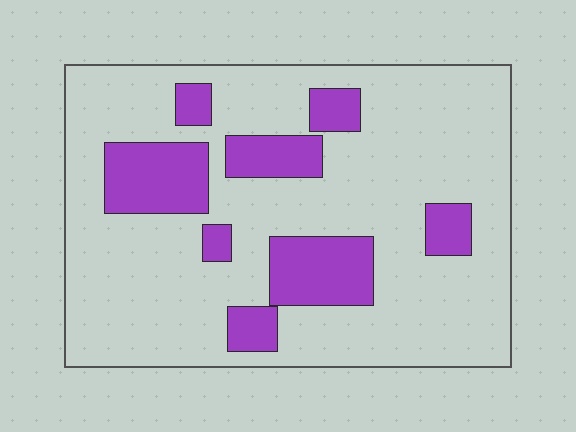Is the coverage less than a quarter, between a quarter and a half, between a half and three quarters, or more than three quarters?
Less than a quarter.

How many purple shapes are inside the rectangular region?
8.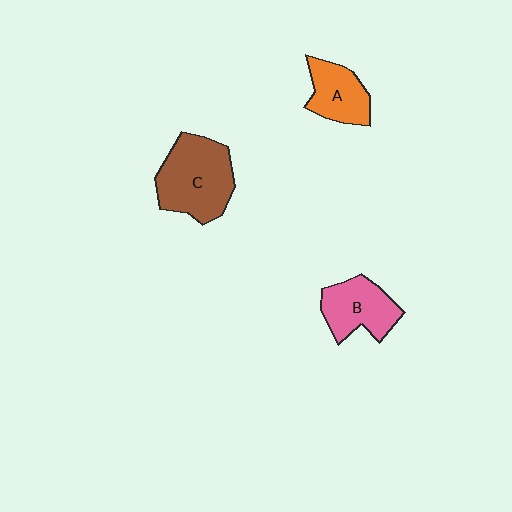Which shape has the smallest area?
Shape A (orange).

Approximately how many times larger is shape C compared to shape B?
Approximately 1.4 times.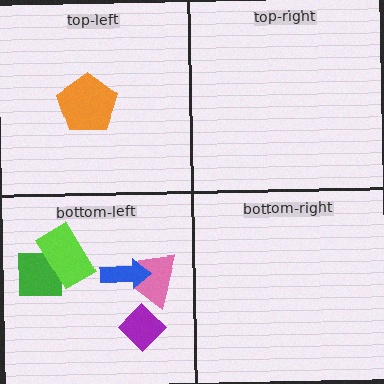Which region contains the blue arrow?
The bottom-left region.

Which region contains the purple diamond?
The bottom-left region.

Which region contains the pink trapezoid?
The bottom-left region.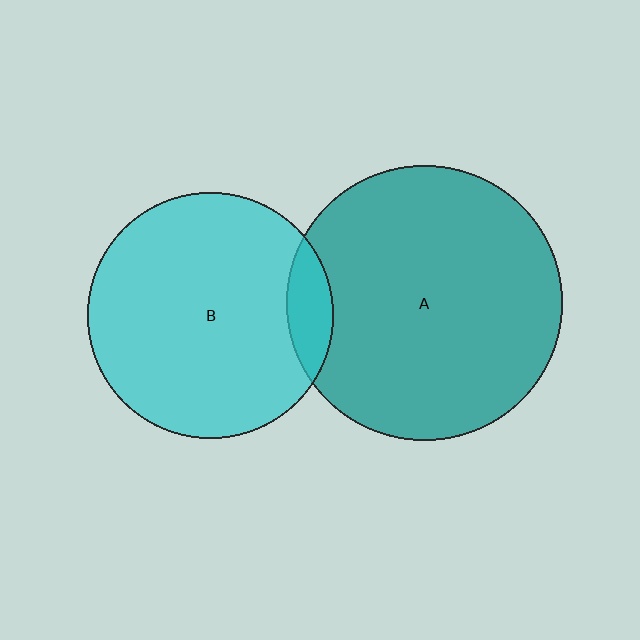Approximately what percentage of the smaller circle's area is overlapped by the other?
Approximately 10%.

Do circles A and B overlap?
Yes.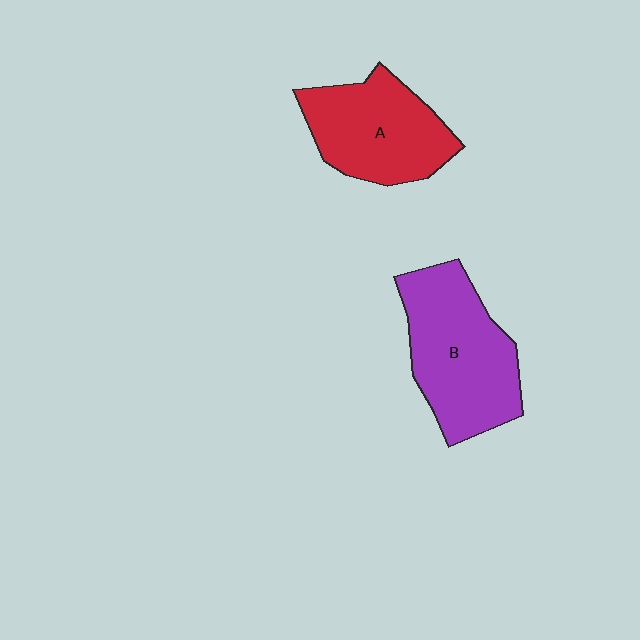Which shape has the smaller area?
Shape A (red).